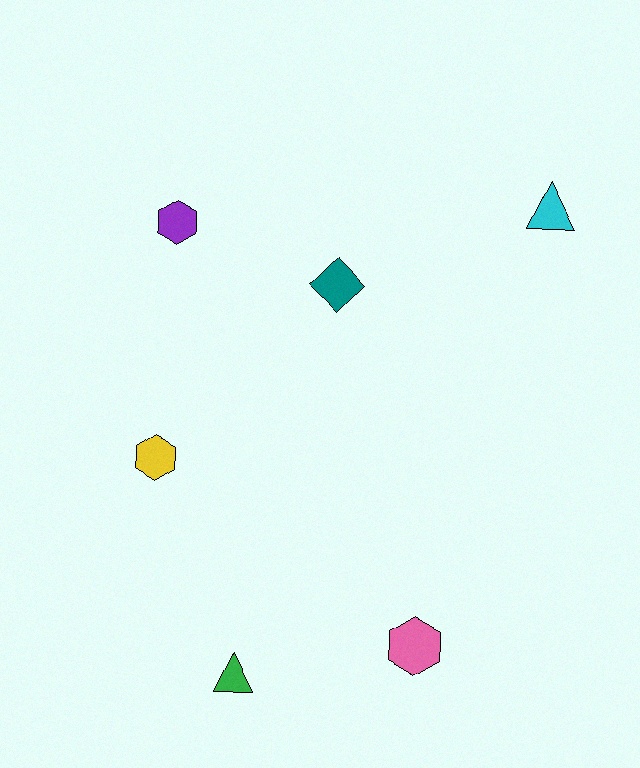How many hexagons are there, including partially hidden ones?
There are 3 hexagons.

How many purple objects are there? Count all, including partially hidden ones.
There is 1 purple object.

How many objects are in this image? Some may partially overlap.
There are 6 objects.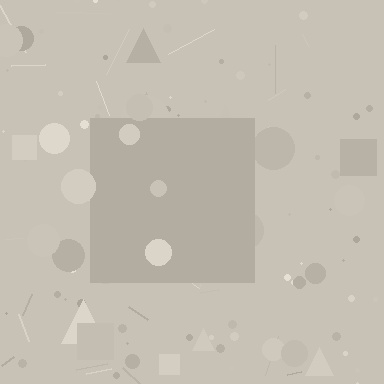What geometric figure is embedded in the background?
A square is embedded in the background.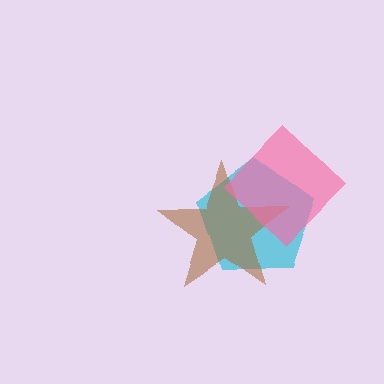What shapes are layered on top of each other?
The layered shapes are: a cyan pentagon, a brown star, a pink diamond.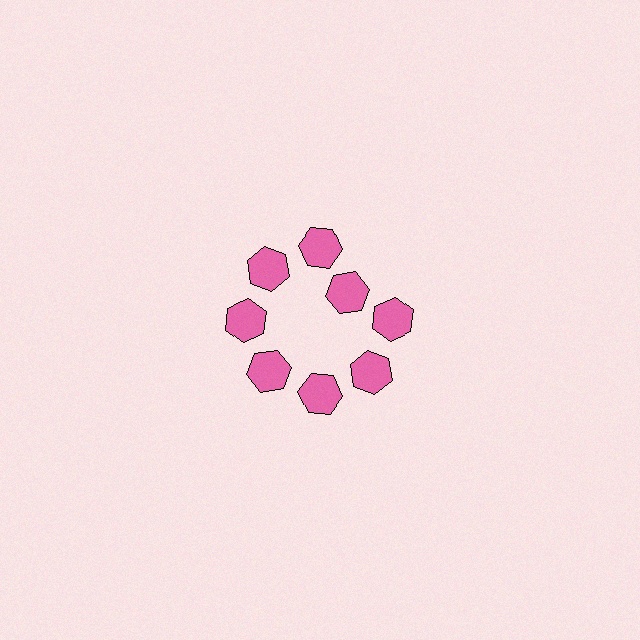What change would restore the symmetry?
The symmetry would be restored by moving it outward, back onto the ring so that all 8 hexagons sit at equal angles and equal distance from the center.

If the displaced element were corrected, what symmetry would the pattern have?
It would have 8-fold rotational symmetry — the pattern would map onto itself every 45 degrees.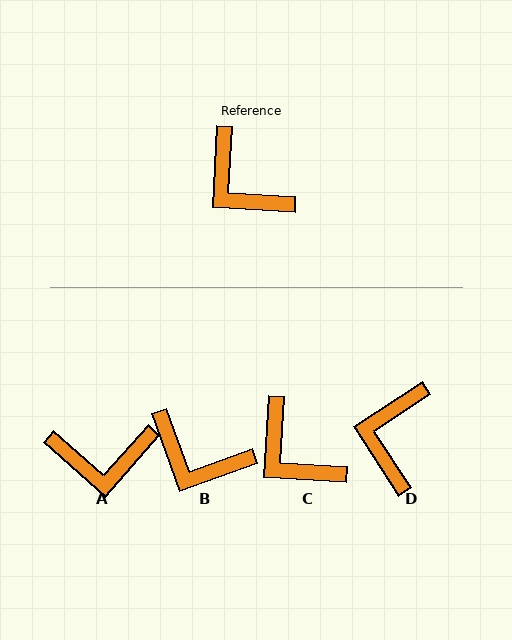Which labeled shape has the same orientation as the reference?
C.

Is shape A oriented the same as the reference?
No, it is off by about 52 degrees.